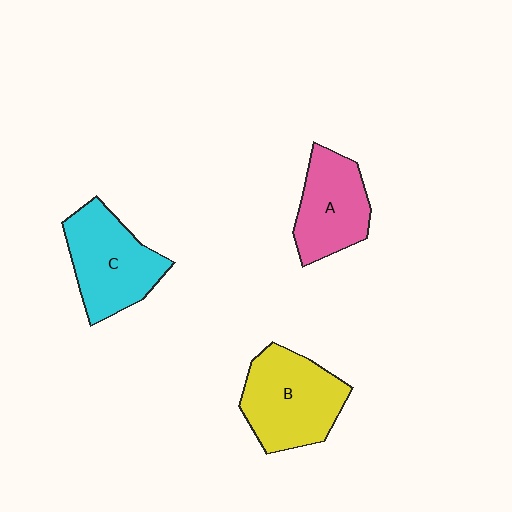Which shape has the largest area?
Shape B (yellow).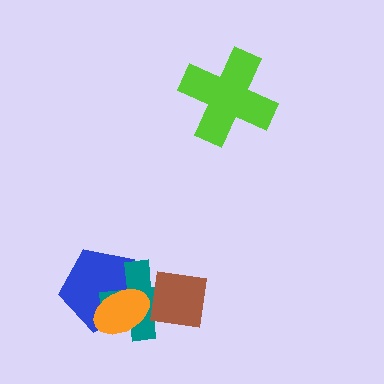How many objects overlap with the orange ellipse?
3 objects overlap with the orange ellipse.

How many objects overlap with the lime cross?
0 objects overlap with the lime cross.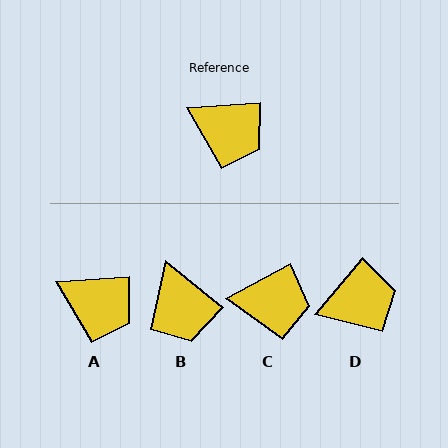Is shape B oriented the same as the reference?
No, it is off by about 43 degrees.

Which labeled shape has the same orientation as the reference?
A.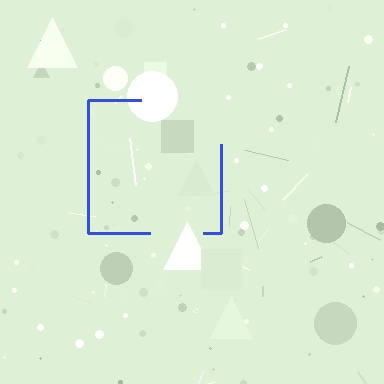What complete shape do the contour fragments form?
The contour fragments form a square.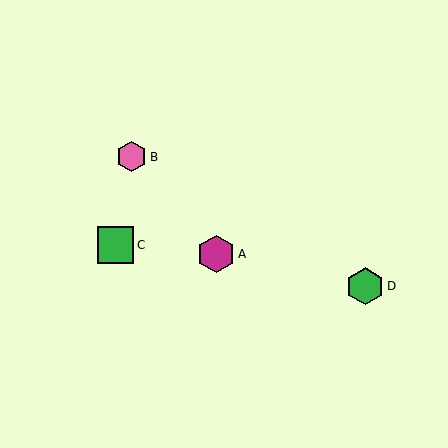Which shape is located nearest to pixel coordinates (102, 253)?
The green square (labeled C) at (116, 245) is nearest to that location.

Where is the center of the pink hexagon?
The center of the pink hexagon is at (131, 157).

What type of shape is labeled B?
Shape B is a pink hexagon.